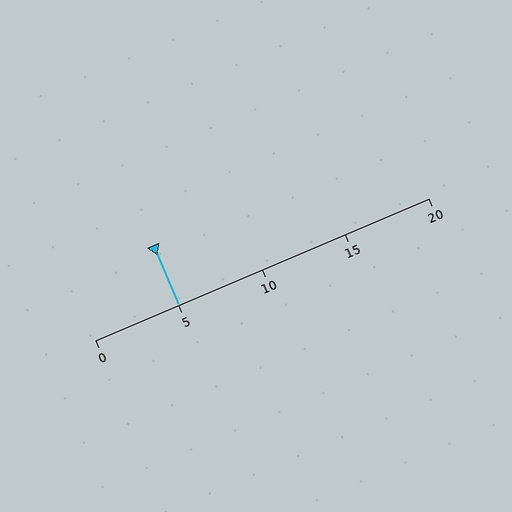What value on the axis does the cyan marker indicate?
The marker indicates approximately 5.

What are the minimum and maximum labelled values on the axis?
The axis runs from 0 to 20.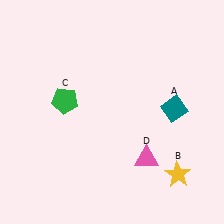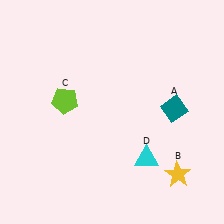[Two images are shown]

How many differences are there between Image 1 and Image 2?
There are 2 differences between the two images.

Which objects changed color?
C changed from green to lime. D changed from pink to cyan.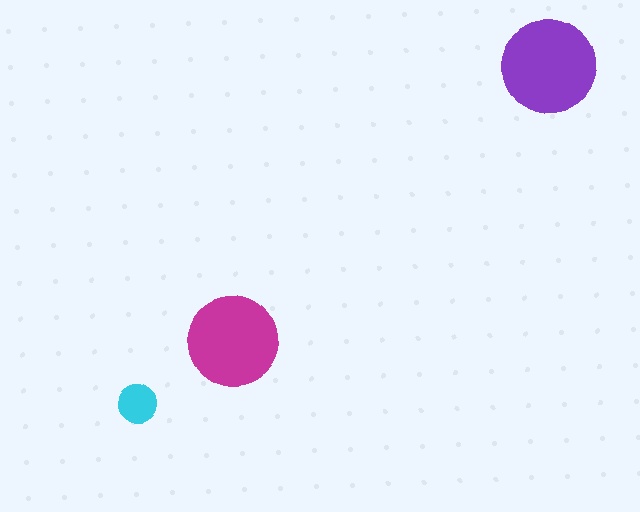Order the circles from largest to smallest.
the purple one, the magenta one, the cyan one.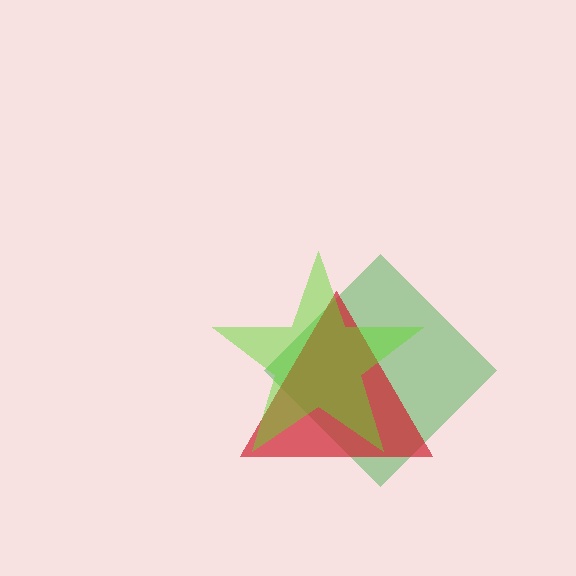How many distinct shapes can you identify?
There are 3 distinct shapes: a green diamond, a red triangle, a lime star.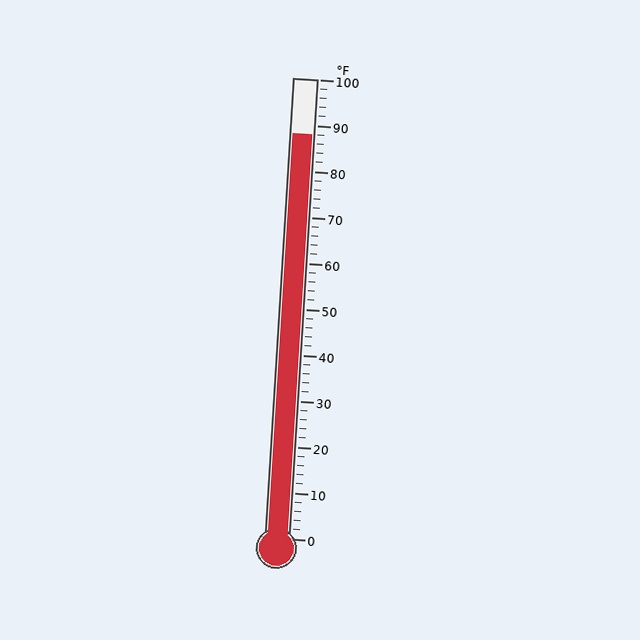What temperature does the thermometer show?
The thermometer shows approximately 88°F.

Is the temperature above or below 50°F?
The temperature is above 50°F.